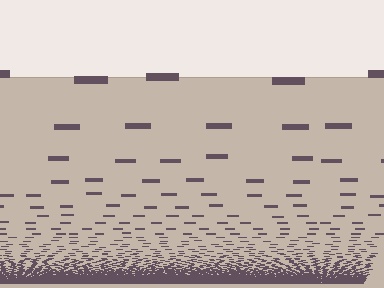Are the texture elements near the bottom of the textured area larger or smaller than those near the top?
Smaller. The gradient is inverted — elements near the bottom are smaller and denser.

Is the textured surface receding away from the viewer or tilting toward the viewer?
The surface appears to tilt toward the viewer. Texture elements get larger and sparser toward the top.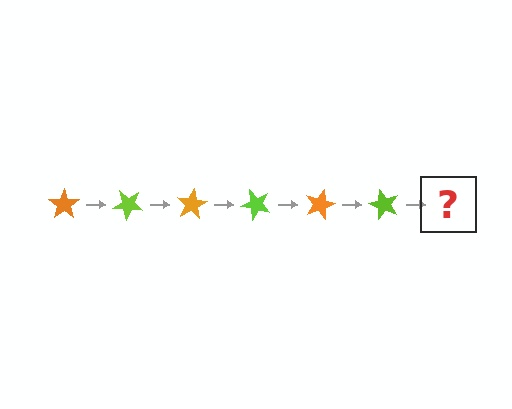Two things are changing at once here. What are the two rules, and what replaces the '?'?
The two rules are that it rotates 40 degrees each step and the color cycles through orange and lime. The '?' should be an orange star, rotated 240 degrees from the start.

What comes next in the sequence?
The next element should be an orange star, rotated 240 degrees from the start.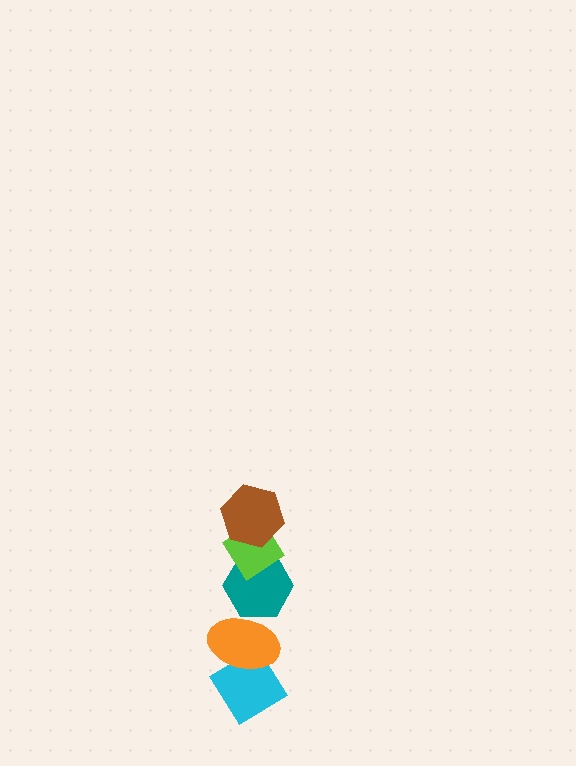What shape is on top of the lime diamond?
The brown hexagon is on top of the lime diamond.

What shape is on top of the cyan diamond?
The orange ellipse is on top of the cyan diamond.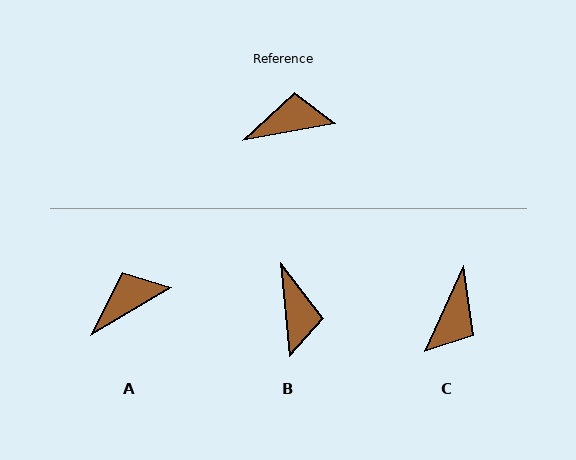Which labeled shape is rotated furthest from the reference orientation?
C, about 125 degrees away.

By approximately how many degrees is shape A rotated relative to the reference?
Approximately 20 degrees counter-clockwise.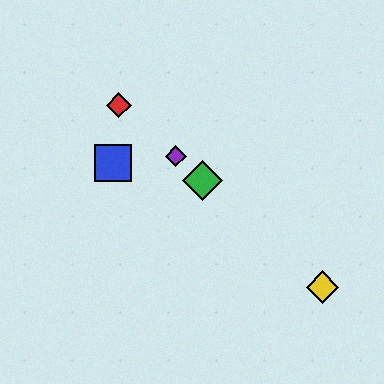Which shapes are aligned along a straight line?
The red diamond, the green diamond, the yellow diamond, the purple diamond are aligned along a straight line.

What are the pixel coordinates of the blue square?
The blue square is at (113, 163).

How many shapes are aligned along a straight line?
4 shapes (the red diamond, the green diamond, the yellow diamond, the purple diamond) are aligned along a straight line.